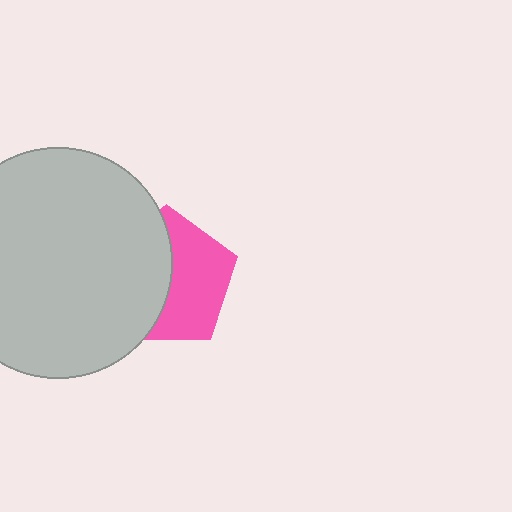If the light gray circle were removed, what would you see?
You would see the complete pink pentagon.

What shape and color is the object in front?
The object in front is a light gray circle.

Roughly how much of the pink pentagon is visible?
About half of it is visible (roughly 51%).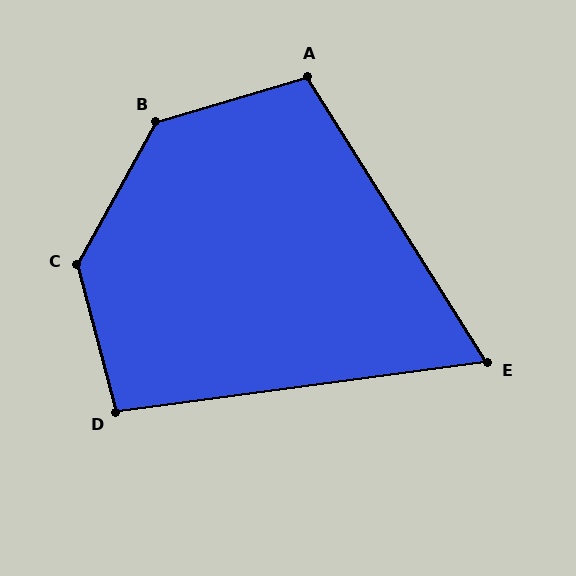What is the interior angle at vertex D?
Approximately 97 degrees (obtuse).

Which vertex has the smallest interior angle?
E, at approximately 65 degrees.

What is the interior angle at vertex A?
Approximately 105 degrees (obtuse).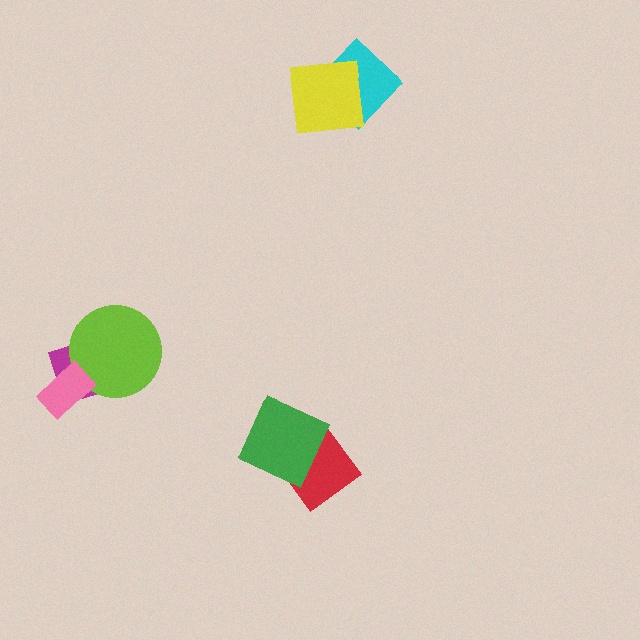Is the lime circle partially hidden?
Yes, it is partially covered by another shape.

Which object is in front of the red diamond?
The green diamond is in front of the red diamond.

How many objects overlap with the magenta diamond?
2 objects overlap with the magenta diamond.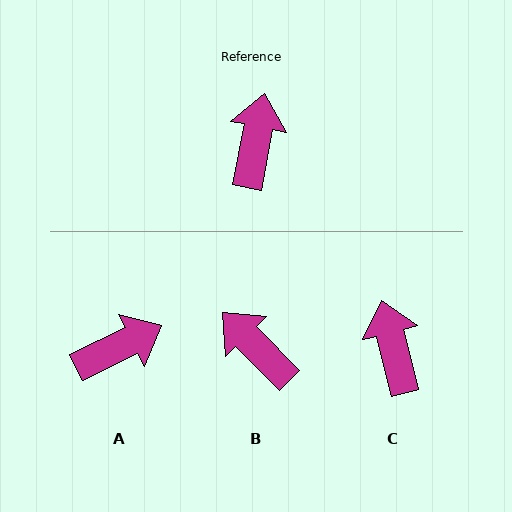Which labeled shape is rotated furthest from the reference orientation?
B, about 56 degrees away.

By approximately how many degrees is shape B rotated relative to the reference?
Approximately 56 degrees counter-clockwise.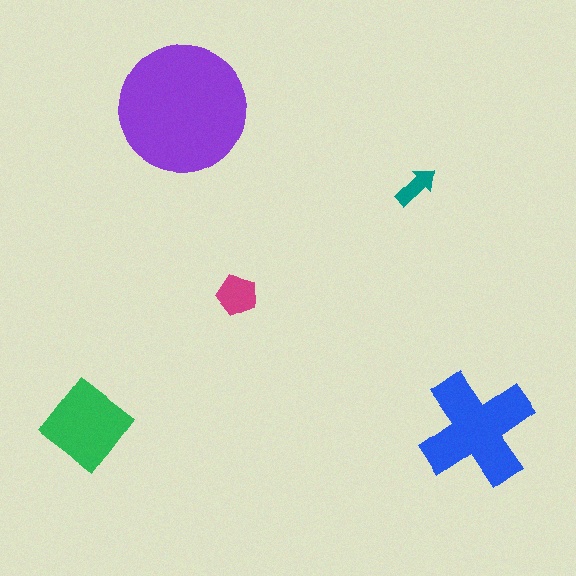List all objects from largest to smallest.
The purple circle, the blue cross, the green diamond, the magenta pentagon, the teal arrow.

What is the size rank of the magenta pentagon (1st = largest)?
4th.